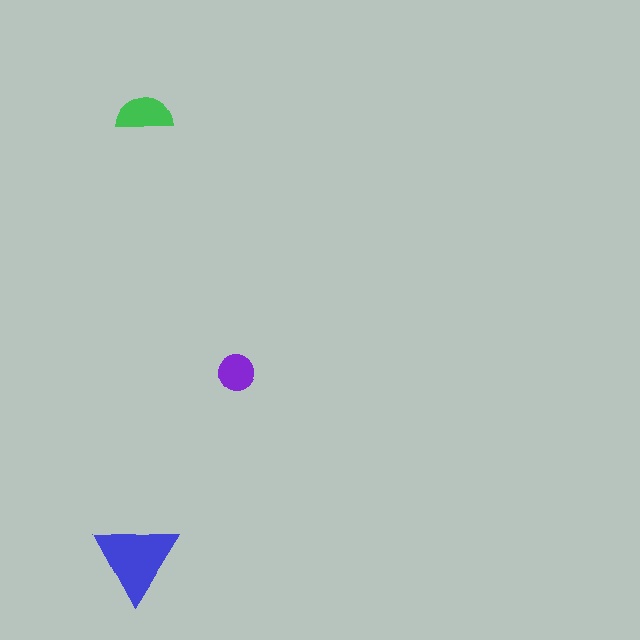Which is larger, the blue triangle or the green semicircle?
The blue triangle.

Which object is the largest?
The blue triangle.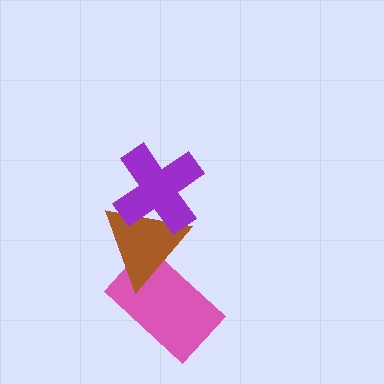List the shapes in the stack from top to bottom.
From top to bottom: the purple cross, the brown triangle, the pink rectangle.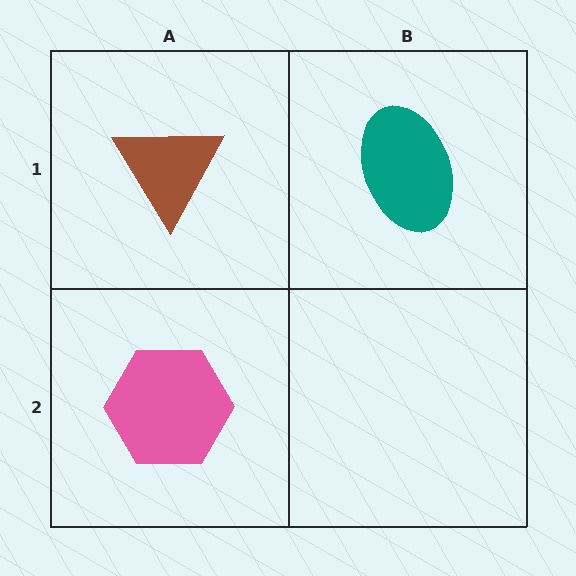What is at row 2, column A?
A pink hexagon.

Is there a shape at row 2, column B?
No, that cell is empty.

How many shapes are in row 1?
2 shapes.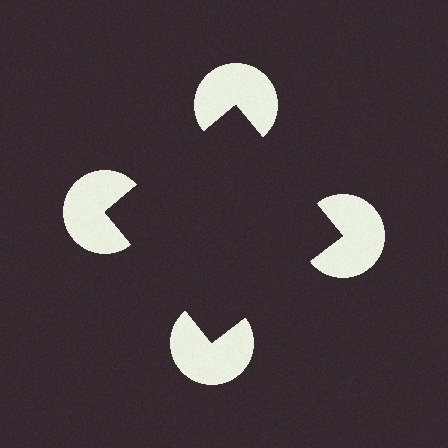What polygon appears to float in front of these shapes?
An illusory square — its edges are inferred from the aligned wedge cuts in the pac-man discs, not physically drawn.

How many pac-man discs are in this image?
There are 4 — one at each vertex of the illusory square.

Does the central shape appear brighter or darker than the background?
It typically appears slightly darker than the background, even though no actual brightness change is drawn.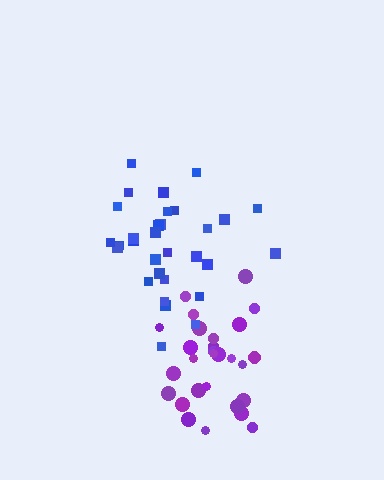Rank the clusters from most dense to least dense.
purple, blue.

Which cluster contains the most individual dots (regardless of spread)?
Blue (31).